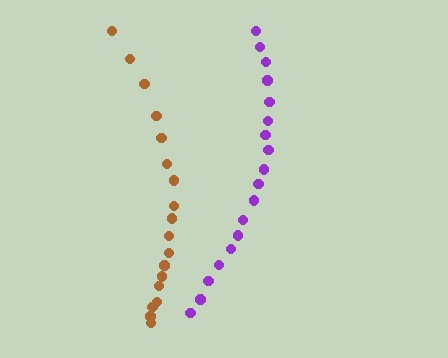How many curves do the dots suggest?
There are 2 distinct paths.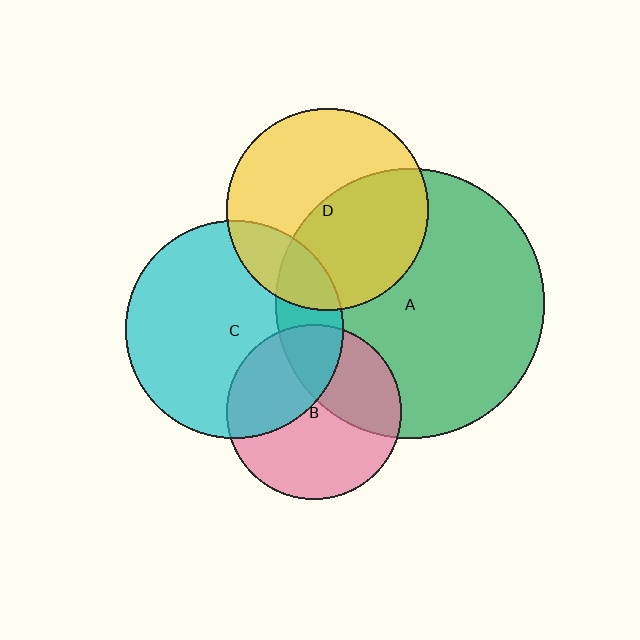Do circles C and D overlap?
Yes.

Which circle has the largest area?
Circle A (green).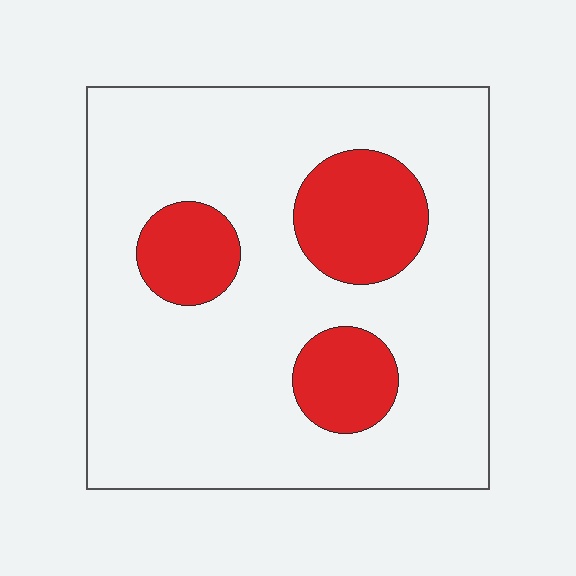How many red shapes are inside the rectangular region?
3.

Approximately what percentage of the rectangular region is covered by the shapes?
Approximately 20%.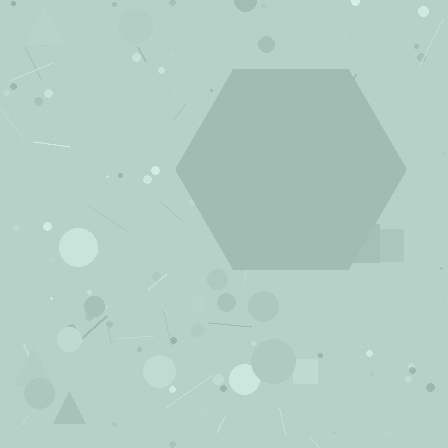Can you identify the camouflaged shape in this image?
The camouflaged shape is a hexagon.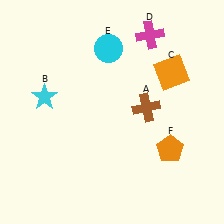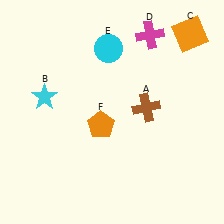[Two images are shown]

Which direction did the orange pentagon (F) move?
The orange pentagon (F) moved left.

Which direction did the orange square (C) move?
The orange square (C) moved up.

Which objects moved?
The objects that moved are: the orange square (C), the orange pentagon (F).